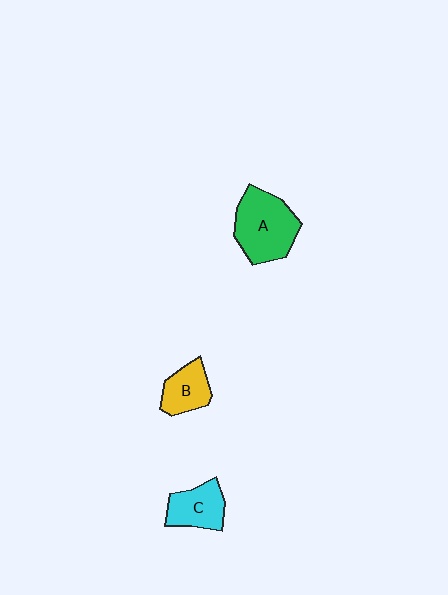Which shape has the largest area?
Shape A (green).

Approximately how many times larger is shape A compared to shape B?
Approximately 1.8 times.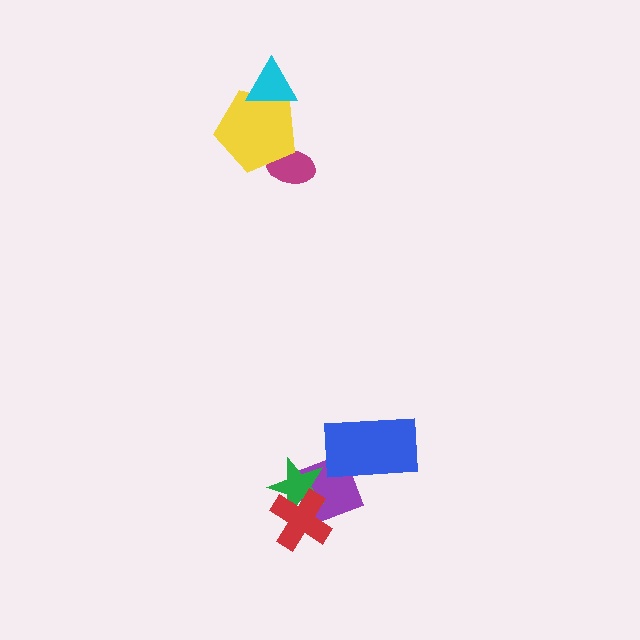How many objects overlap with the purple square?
3 objects overlap with the purple square.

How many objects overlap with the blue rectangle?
1 object overlaps with the blue rectangle.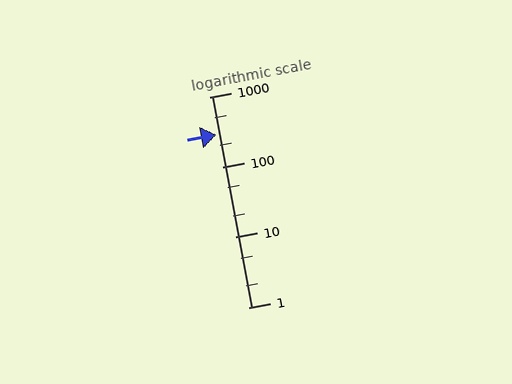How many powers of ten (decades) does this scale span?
The scale spans 3 decades, from 1 to 1000.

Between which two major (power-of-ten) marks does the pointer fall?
The pointer is between 100 and 1000.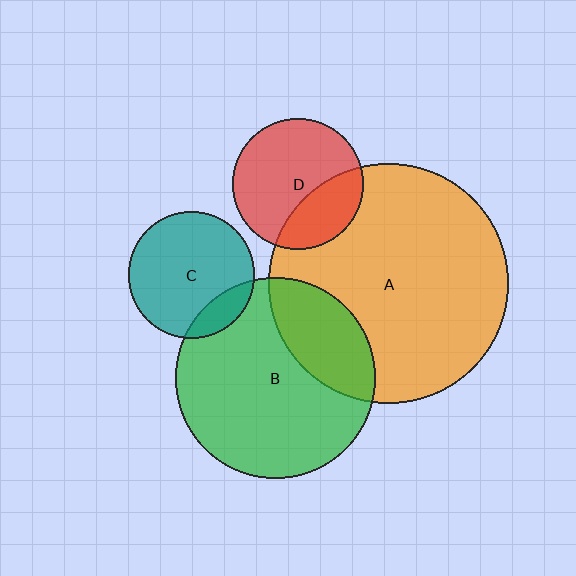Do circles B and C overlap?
Yes.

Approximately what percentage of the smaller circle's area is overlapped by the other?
Approximately 15%.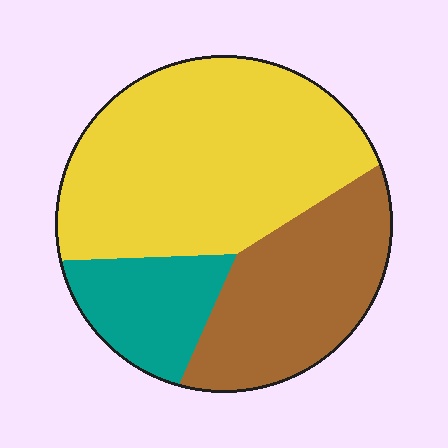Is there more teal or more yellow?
Yellow.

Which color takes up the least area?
Teal, at roughly 15%.